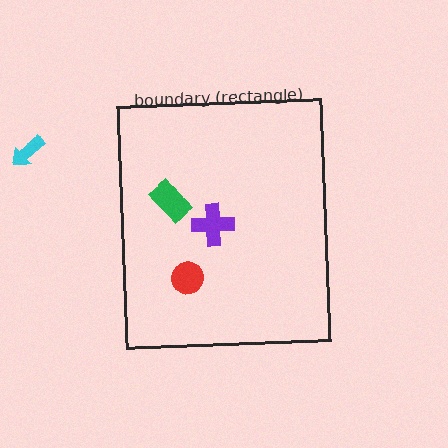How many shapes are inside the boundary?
3 inside, 1 outside.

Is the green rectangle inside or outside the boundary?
Inside.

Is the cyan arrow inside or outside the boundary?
Outside.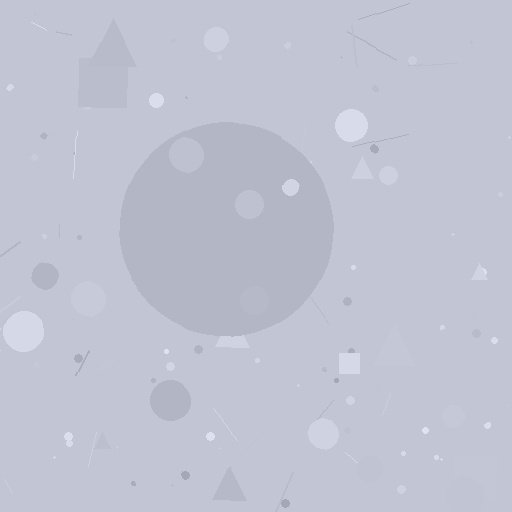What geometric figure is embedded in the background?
A circle is embedded in the background.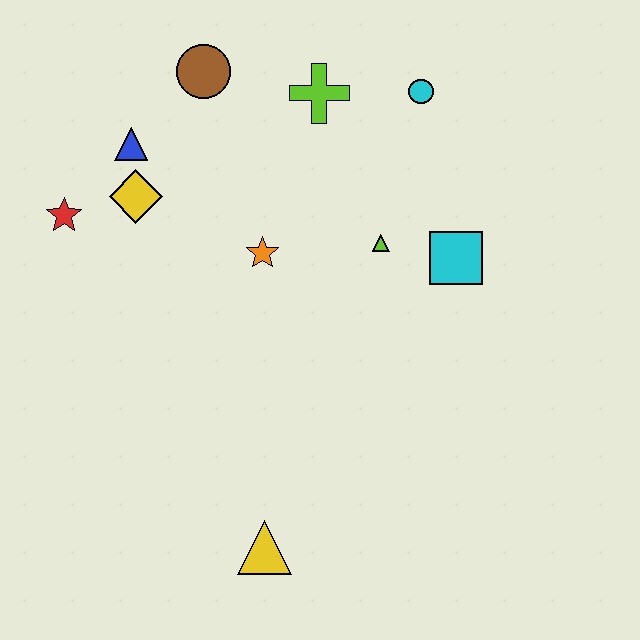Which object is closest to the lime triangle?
The cyan square is closest to the lime triangle.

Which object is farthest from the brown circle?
The yellow triangle is farthest from the brown circle.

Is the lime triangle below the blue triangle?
Yes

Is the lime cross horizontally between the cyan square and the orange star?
Yes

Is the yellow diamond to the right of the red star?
Yes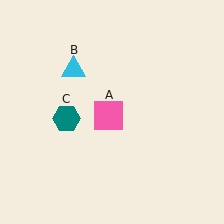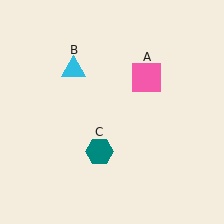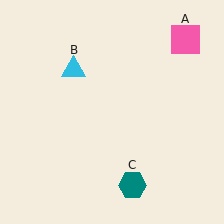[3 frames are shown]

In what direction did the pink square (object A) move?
The pink square (object A) moved up and to the right.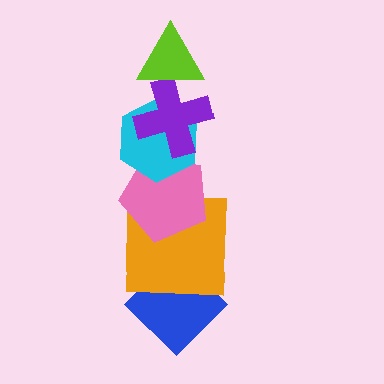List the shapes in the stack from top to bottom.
From top to bottom: the lime triangle, the purple cross, the cyan hexagon, the pink pentagon, the orange square, the blue diamond.